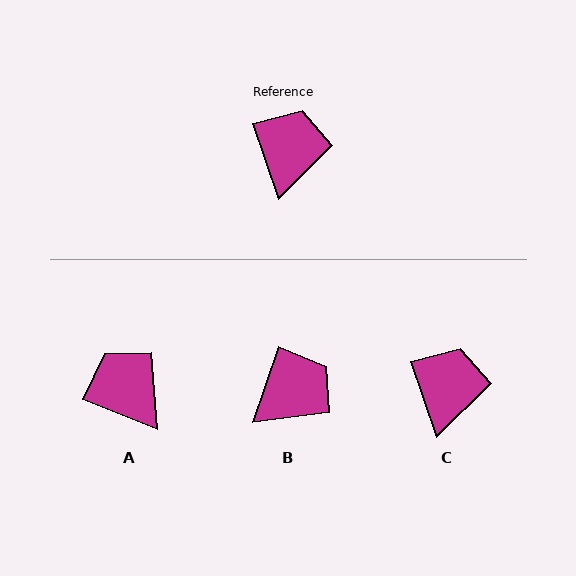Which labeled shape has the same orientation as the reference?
C.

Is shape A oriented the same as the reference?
No, it is off by about 50 degrees.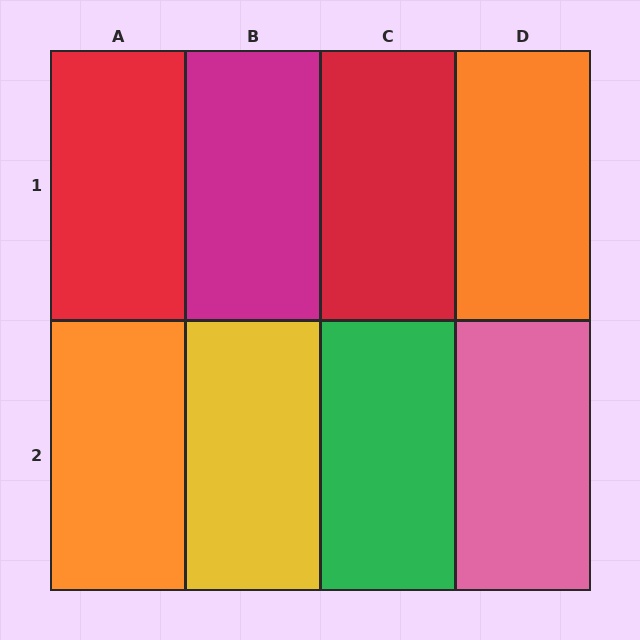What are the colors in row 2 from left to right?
Orange, yellow, green, pink.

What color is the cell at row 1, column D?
Orange.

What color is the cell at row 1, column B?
Magenta.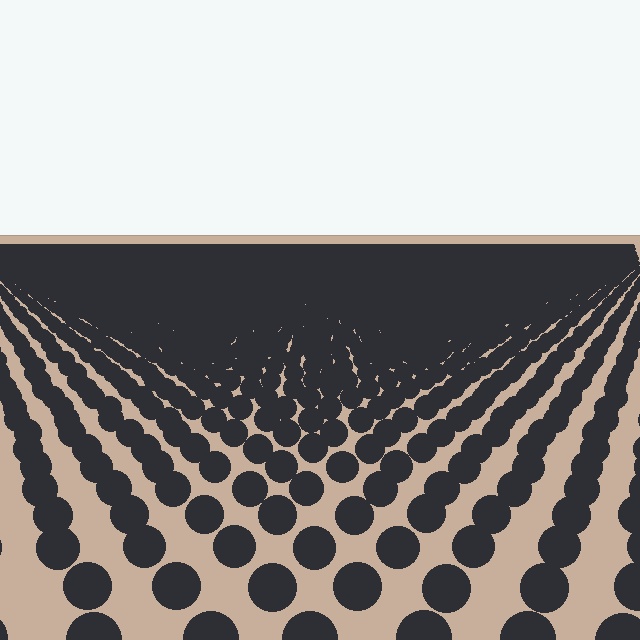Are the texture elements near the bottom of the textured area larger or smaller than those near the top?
Larger. Near the bottom, elements are closer to the viewer and appear at a bigger on-screen size.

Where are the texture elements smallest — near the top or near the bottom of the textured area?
Near the top.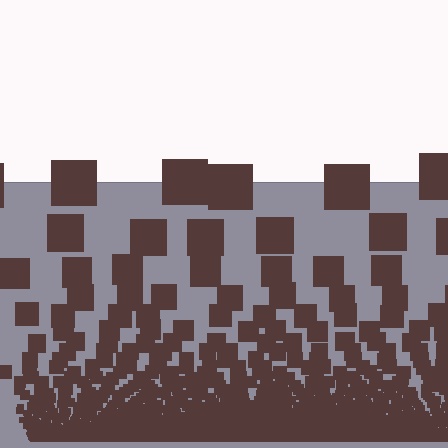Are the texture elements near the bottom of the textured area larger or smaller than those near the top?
Smaller. The gradient is inverted — elements near the bottom are smaller and denser.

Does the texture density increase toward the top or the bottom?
Density increases toward the bottom.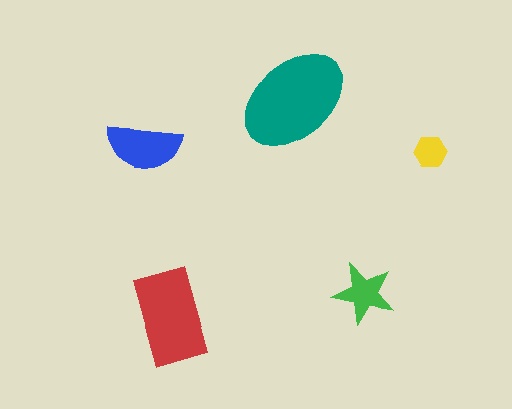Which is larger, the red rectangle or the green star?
The red rectangle.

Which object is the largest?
The teal ellipse.